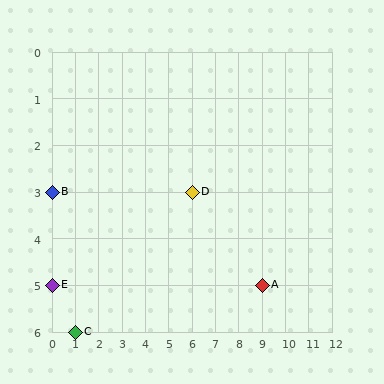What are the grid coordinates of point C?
Point C is at grid coordinates (1, 6).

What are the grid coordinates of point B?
Point B is at grid coordinates (0, 3).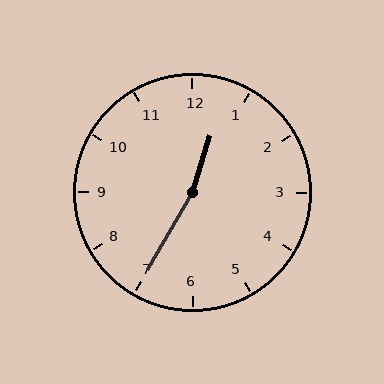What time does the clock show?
12:35.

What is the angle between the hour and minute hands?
Approximately 168 degrees.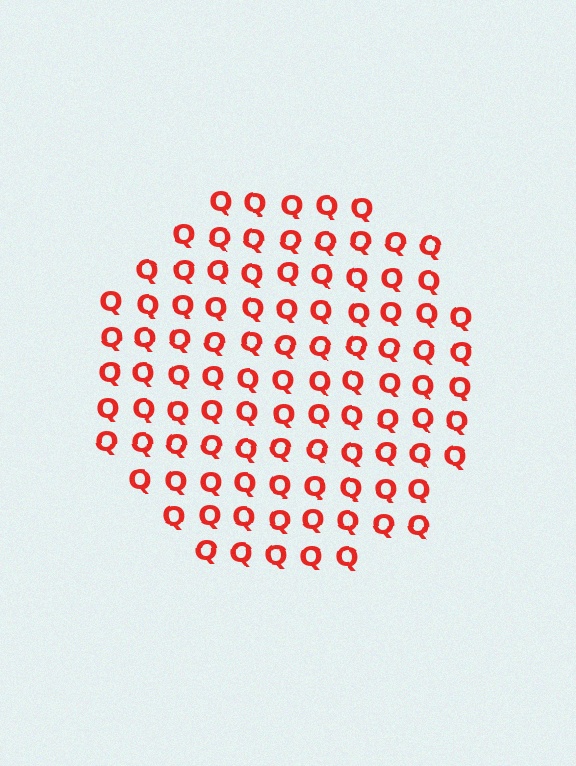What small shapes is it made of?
It is made of small letter Q's.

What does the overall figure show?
The overall figure shows a circle.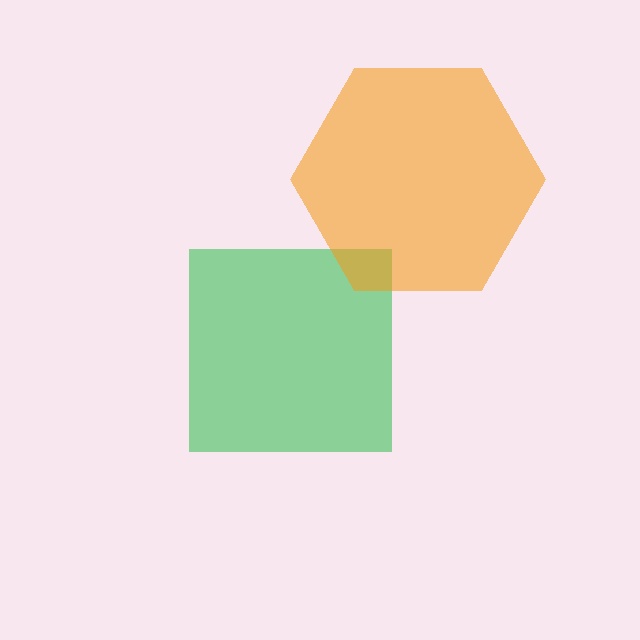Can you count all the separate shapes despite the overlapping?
Yes, there are 2 separate shapes.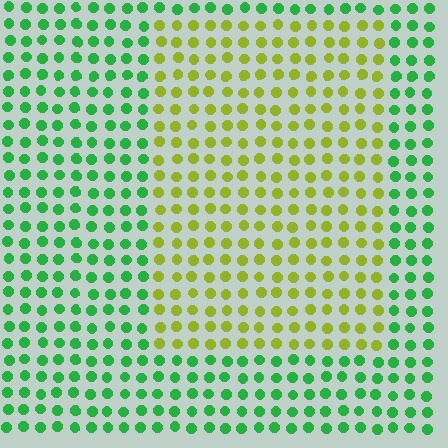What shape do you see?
I see a rectangle.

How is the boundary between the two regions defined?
The boundary is defined purely by a slight shift in hue (about 59 degrees). Spacing, size, and orientation are identical on both sides.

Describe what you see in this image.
The image is filled with small green elements in a uniform arrangement. A rectangle-shaped region is visible where the elements are tinted to a slightly different hue, forming a subtle color boundary.